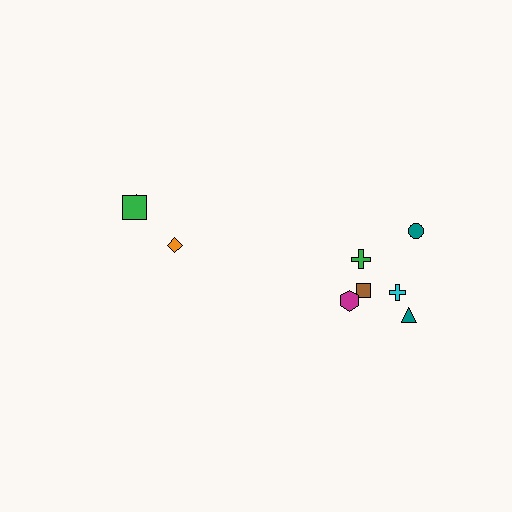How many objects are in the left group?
There are 3 objects.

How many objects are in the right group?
There are 6 objects.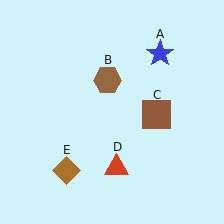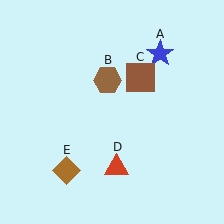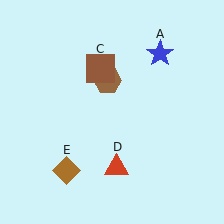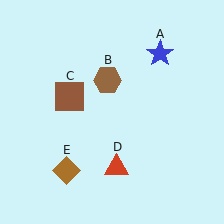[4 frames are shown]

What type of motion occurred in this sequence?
The brown square (object C) rotated counterclockwise around the center of the scene.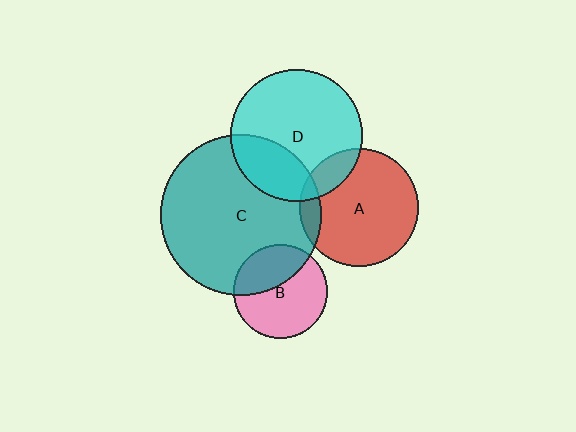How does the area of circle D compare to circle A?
Approximately 1.2 times.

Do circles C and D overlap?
Yes.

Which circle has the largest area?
Circle C (teal).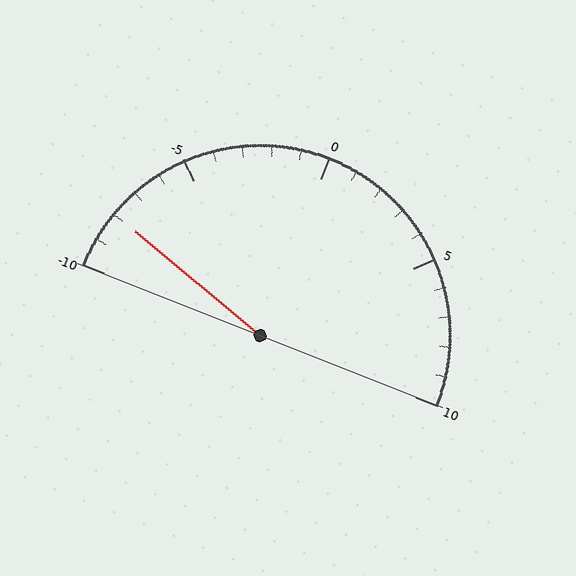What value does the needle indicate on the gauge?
The needle indicates approximately -8.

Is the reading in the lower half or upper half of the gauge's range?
The reading is in the lower half of the range (-10 to 10).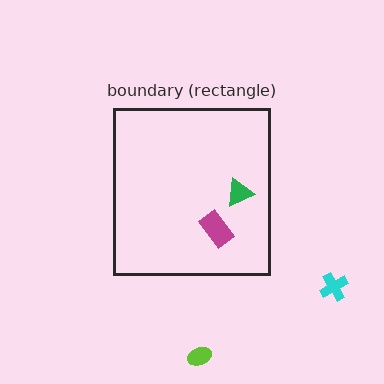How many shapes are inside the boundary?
2 inside, 2 outside.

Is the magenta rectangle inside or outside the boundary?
Inside.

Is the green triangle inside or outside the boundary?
Inside.